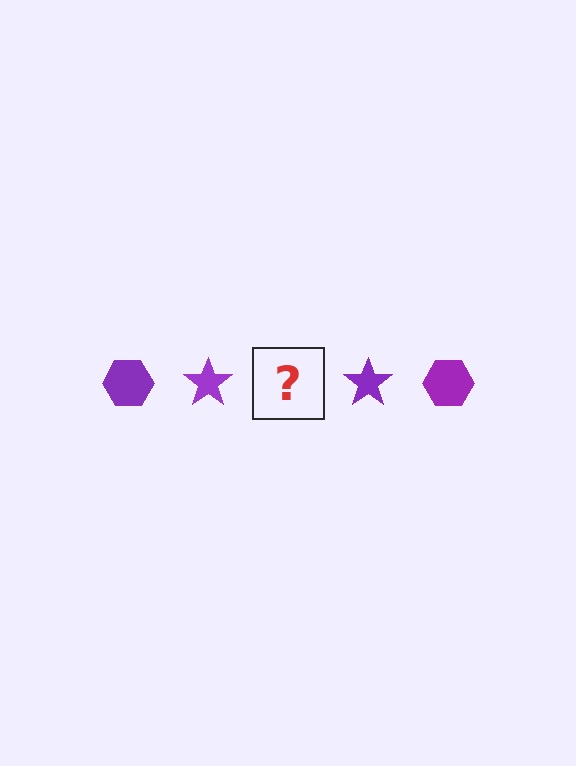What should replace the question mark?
The question mark should be replaced with a purple hexagon.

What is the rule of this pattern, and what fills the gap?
The rule is that the pattern cycles through hexagon, star shapes in purple. The gap should be filled with a purple hexagon.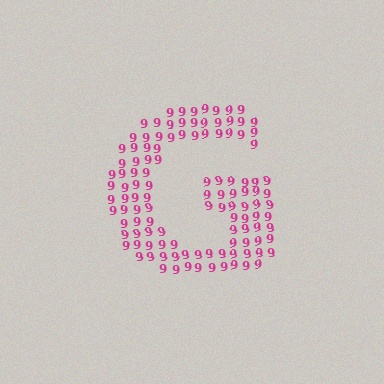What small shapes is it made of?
It is made of small digit 9's.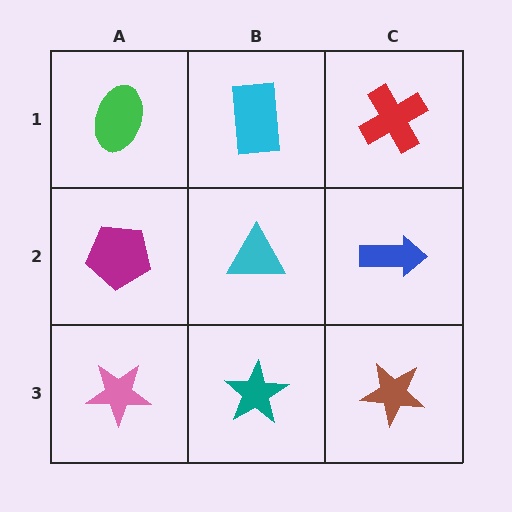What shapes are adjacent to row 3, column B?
A cyan triangle (row 2, column B), a pink star (row 3, column A), a brown star (row 3, column C).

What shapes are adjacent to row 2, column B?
A cyan rectangle (row 1, column B), a teal star (row 3, column B), a magenta pentagon (row 2, column A), a blue arrow (row 2, column C).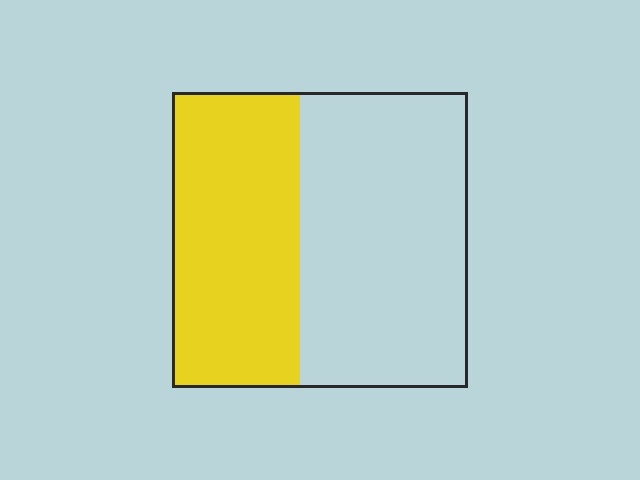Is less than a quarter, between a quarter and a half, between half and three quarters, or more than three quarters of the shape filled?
Between a quarter and a half.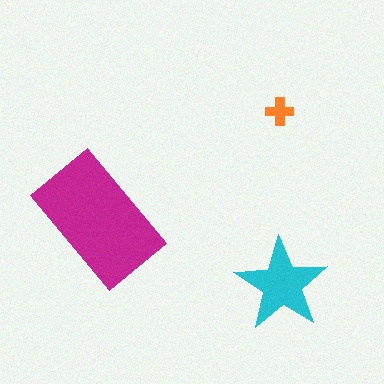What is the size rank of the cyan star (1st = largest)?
2nd.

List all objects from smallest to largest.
The orange cross, the cyan star, the magenta rectangle.